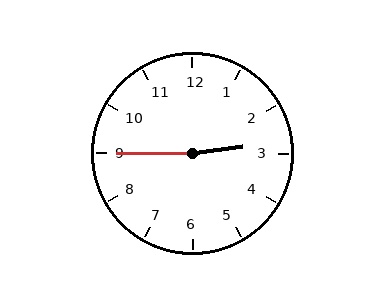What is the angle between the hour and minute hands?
Approximately 172 degrees.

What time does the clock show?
2:45.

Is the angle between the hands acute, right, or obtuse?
It is obtuse.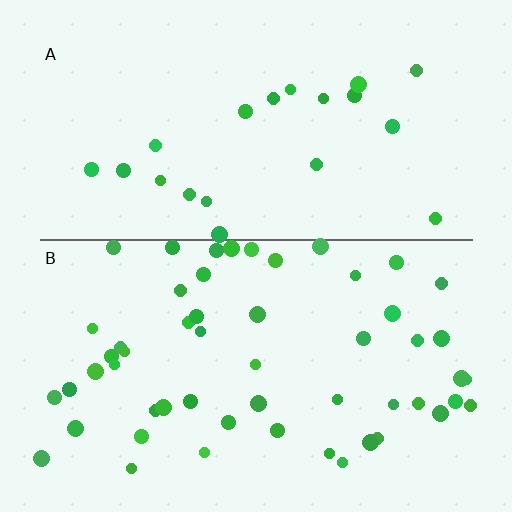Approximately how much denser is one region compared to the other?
Approximately 2.6× — region B over region A.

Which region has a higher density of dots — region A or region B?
B (the bottom).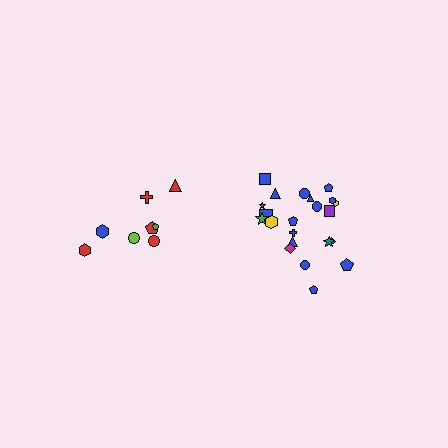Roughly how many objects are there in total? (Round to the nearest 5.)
Roughly 30 objects in total.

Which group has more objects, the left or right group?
The right group.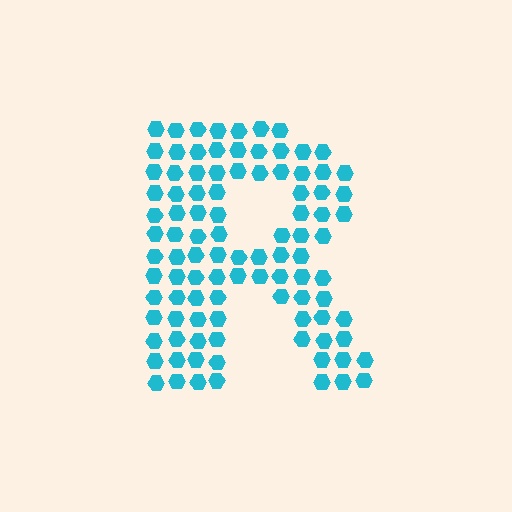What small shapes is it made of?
It is made of small hexagons.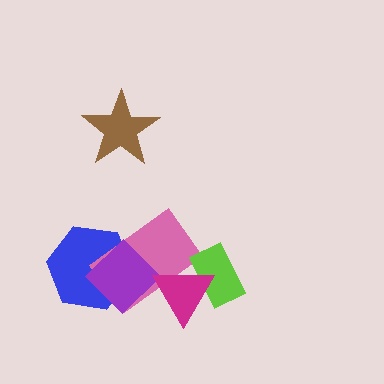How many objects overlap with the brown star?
0 objects overlap with the brown star.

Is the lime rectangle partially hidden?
Yes, it is partially covered by another shape.